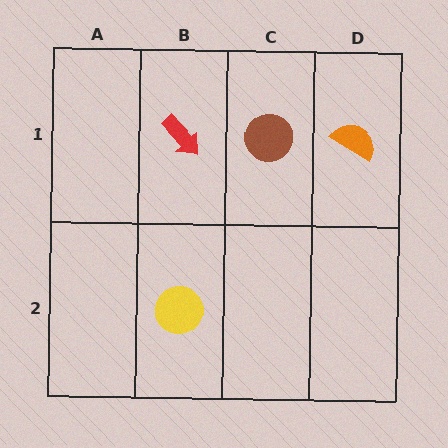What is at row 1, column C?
A brown circle.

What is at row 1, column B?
A red arrow.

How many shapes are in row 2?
1 shape.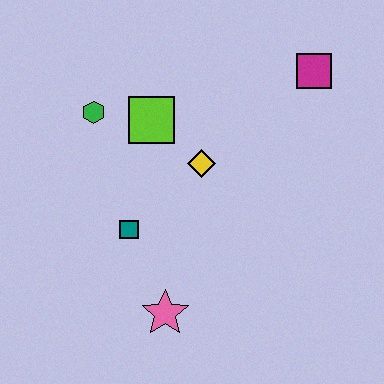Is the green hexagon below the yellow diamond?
No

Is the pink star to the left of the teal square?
No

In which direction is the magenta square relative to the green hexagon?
The magenta square is to the right of the green hexagon.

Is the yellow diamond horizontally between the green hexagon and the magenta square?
Yes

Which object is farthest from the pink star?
The magenta square is farthest from the pink star.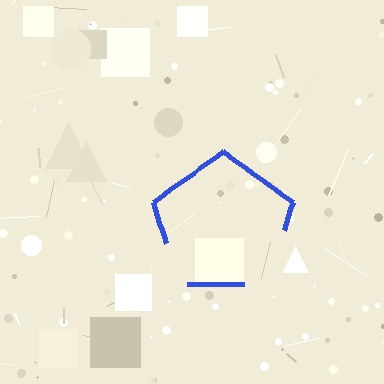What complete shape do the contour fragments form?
The contour fragments form a pentagon.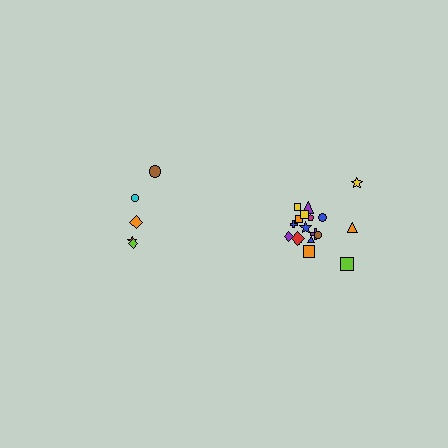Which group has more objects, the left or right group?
The right group.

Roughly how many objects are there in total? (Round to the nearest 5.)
Roughly 25 objects in total.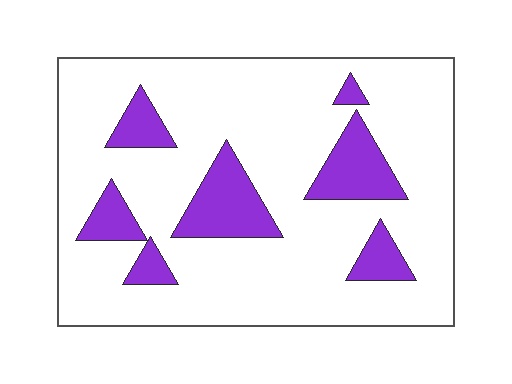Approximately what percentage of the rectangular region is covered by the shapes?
Approximately 20%.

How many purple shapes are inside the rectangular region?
7.